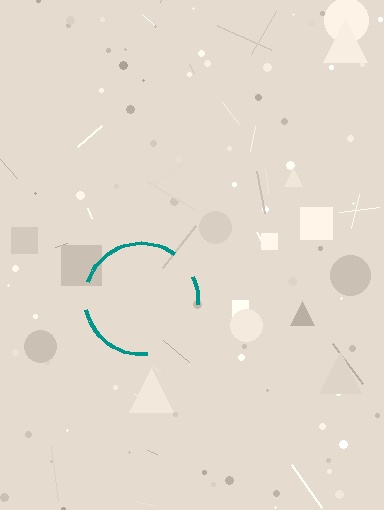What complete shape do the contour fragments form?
The contour fragments form a circle.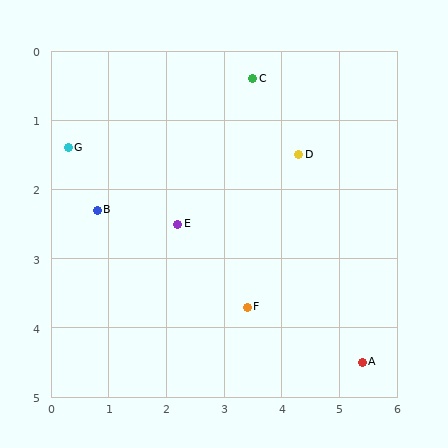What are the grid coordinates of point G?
Point G is at approximately (0.3, 1.4).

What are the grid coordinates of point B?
Point B is at approximately (0.8, 2.3).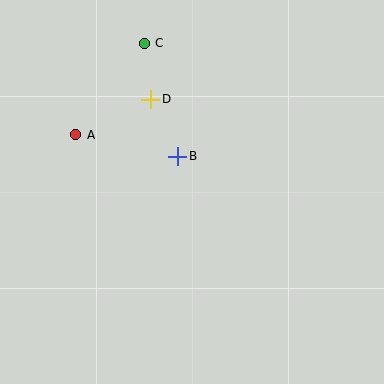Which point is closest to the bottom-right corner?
Point B is closest to the bottom-right corner.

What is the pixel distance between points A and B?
The distance between A and B is 104 pixels.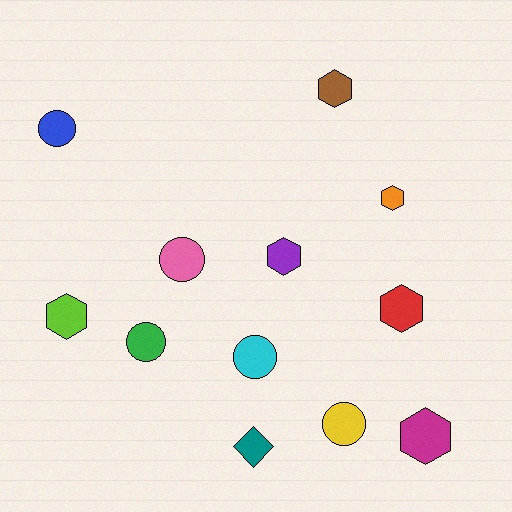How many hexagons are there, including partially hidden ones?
There are 6 hexagons.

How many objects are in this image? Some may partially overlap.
There are 12 objects.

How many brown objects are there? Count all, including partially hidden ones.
There is 1 brown object.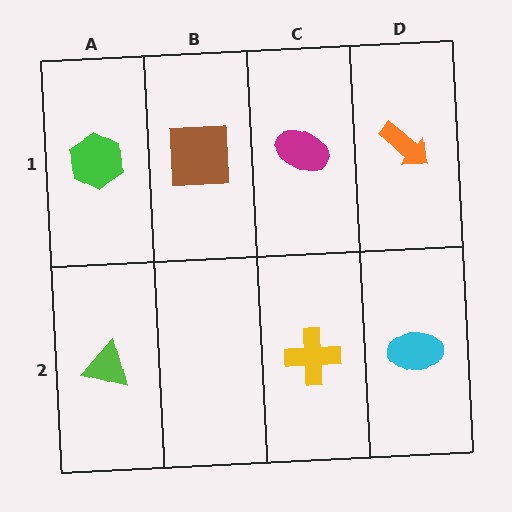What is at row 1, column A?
A green hexagon.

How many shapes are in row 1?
4 shapes.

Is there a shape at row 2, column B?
No, that cell is empty.